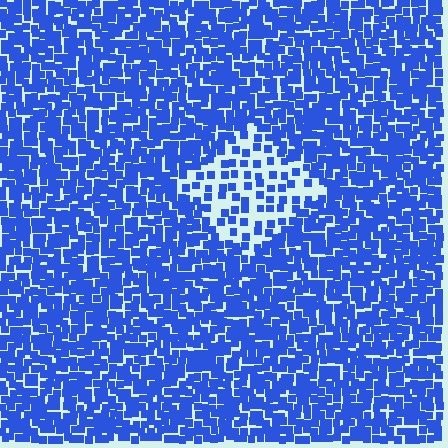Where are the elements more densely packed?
The elements are more densely packed outside the diamond boundary.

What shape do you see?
I see a diamond.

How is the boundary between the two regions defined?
The boundary is defined by a change in element density (approximately 2.4x ratio). All elements are the same color, size, and shape.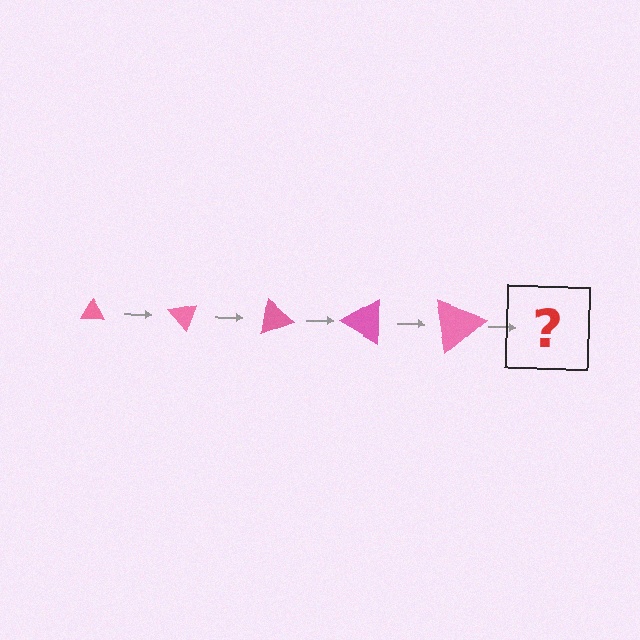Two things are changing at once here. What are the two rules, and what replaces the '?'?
The two rules are that the triangle grows larger each step and it rotates 50 degrees each step. The '?' should be a triangle, larger than the previous one and rotated 250 degrees from the start.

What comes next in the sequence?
The next element should be a triangle, larger than the previous one and rotated 250 degrees from the start.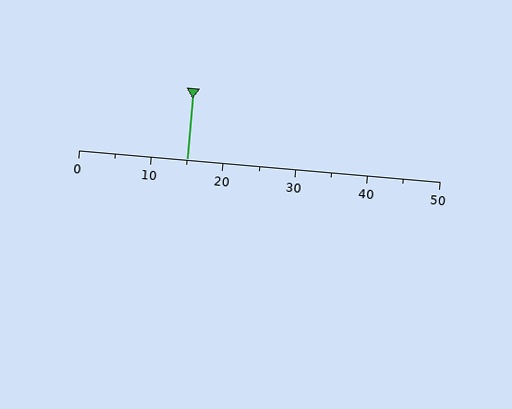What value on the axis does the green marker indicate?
The marker indicates approximately 15.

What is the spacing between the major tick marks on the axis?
The major ticks are spaced 10 apart.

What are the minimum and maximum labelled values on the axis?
The axis runs from 0 to 50.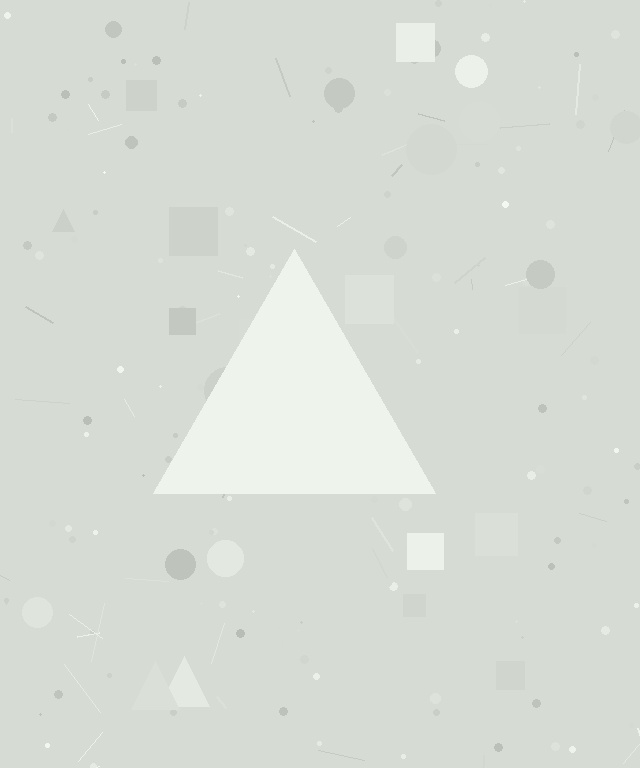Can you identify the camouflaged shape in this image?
The camouflaged shape is a triangle.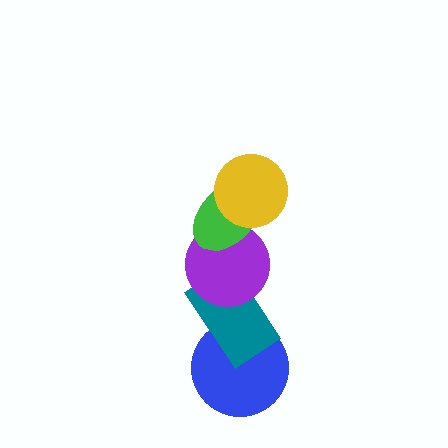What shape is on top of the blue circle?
The teal rectangle is on top of the blue circle.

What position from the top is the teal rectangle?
The teal rectangle is 4th from the top.